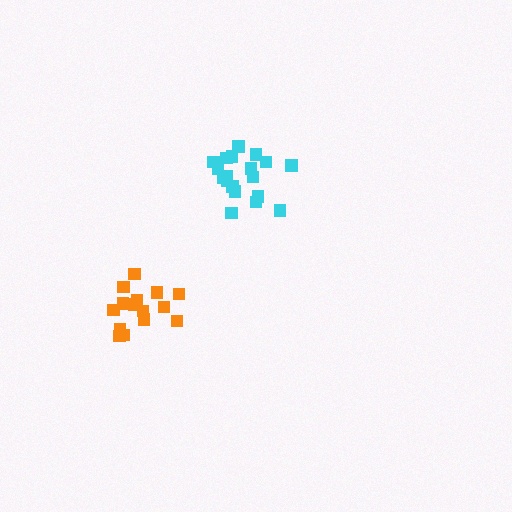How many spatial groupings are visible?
There are 2 spatial groupings.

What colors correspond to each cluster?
The clusters are colored: cyan, orange.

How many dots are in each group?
Group 1: 19 dots, Group 2: 15 dots (34 total).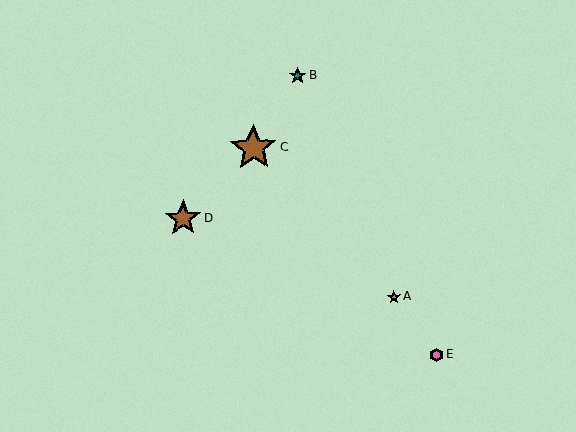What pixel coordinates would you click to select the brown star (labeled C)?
Click at (253, 148) to select the brown star C.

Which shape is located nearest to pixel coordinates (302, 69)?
The teal star (labeled B) at (298, 76) is nearest to that location.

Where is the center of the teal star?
The center of the teal star is at (298, 76).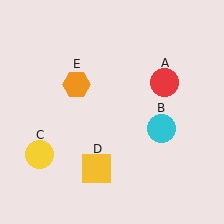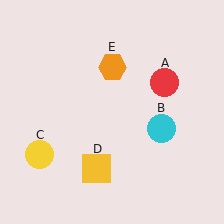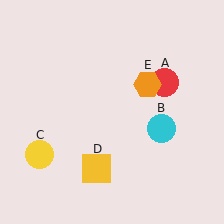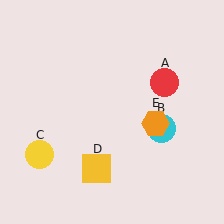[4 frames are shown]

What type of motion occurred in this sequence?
The orange hexagon (object E) rotated clockwise around the center of the scene.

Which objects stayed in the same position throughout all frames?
Red circle (object A) and cyan circle (object B) and yellow circle (object C) and yellow square (object D) remained stationary.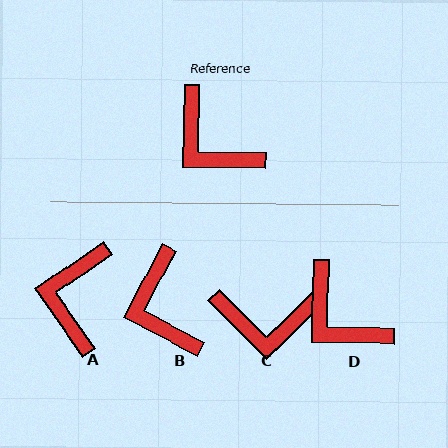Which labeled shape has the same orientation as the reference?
D.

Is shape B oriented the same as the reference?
No, it is off by about 26 degrees.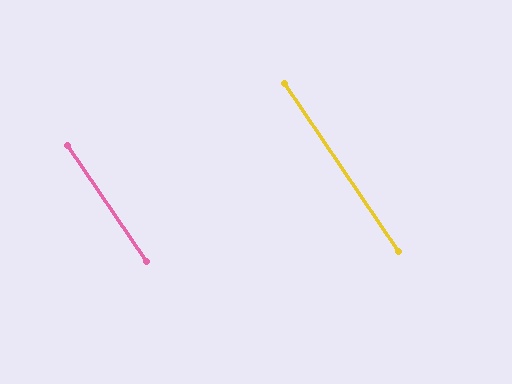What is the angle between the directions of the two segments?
Approximately 0 degrees.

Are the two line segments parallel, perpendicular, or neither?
Parallel — their directions differ by only 0.2°.